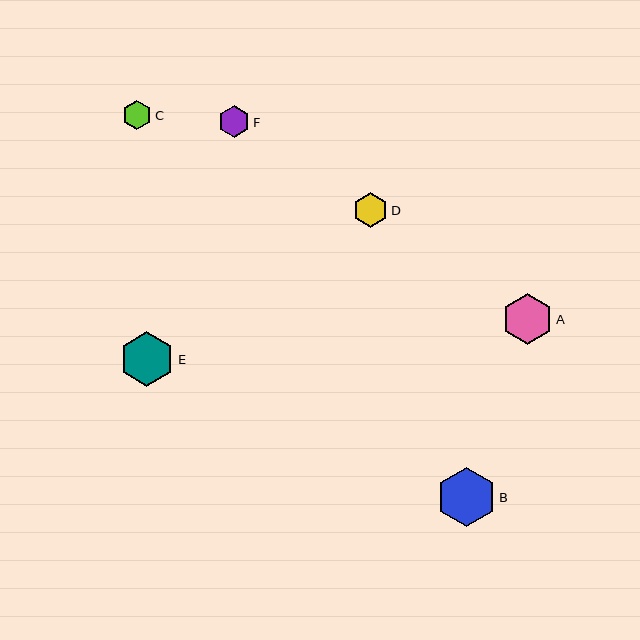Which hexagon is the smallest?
Hexagon C is the smallest with a size of approximately 29 pixels.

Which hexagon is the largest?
Hexagon B is the largest with a size of approximately 60 pixels.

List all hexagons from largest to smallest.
From largest to smallest: B, E, A, D, F, C.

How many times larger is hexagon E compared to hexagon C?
Hexagon E is approximately 1.9 times the size of hexagon C.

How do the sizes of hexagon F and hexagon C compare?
Hexagon F and hexagon C are approximately the same size.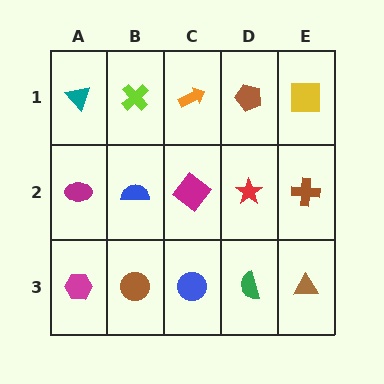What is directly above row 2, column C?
An orange arrow.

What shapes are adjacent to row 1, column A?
A magenta ellipse (row 2, column A), a lime cross (row 1, column B).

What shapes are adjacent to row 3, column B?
A blue semicircle (row 2, column B), a magenta hexagon (row 3, column A), a blue circle (row 3, column C).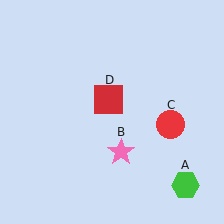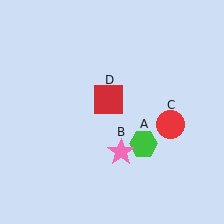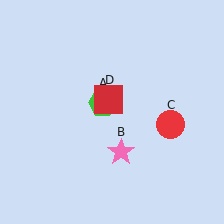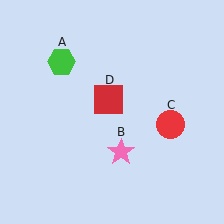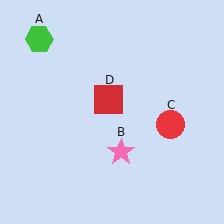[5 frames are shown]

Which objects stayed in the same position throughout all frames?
Pink star (object B) and red circle (object C) and red square (object D) remained stationary.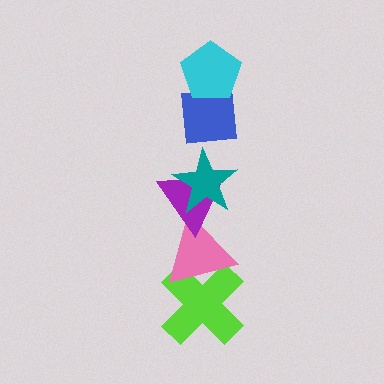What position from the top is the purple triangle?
The purple triangle is 4th from the top.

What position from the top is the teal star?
The teal star is 3rd from the top.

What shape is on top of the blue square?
The cyan pentagon is on top of the blue square.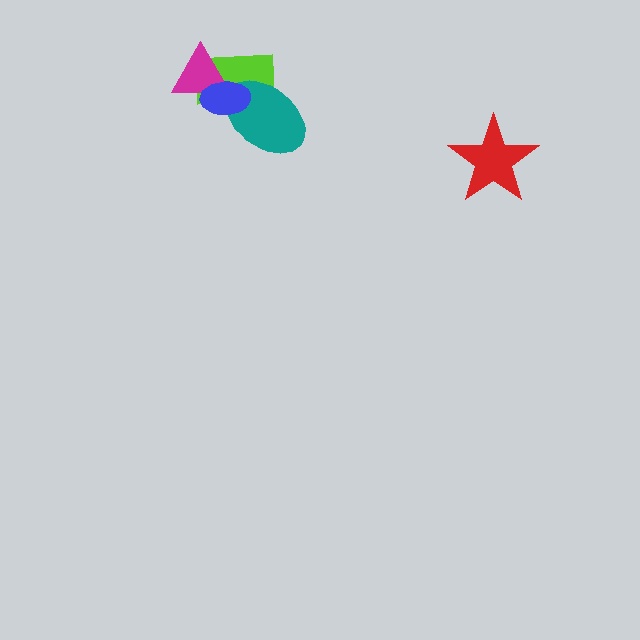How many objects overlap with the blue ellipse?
3 objects overlap with the blue ellipse.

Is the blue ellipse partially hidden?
No, no other shape covers it.